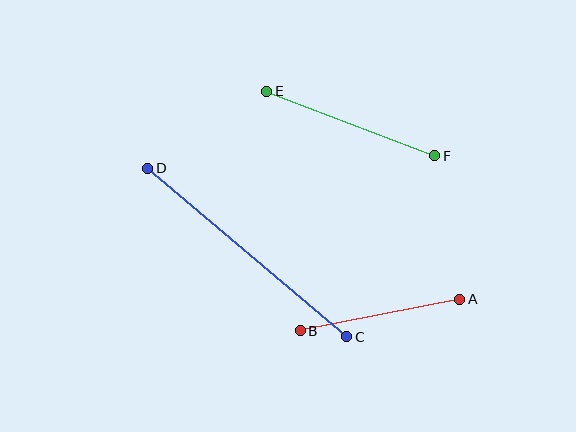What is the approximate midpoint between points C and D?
The midpoint is at approximately (247, 252) pixels.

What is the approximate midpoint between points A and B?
The midpoint is at approximately (380, 315) pixels.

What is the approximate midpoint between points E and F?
The midpoint is at approximately (351, 123) pixels.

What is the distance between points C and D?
The distance is approximately 261 pixels.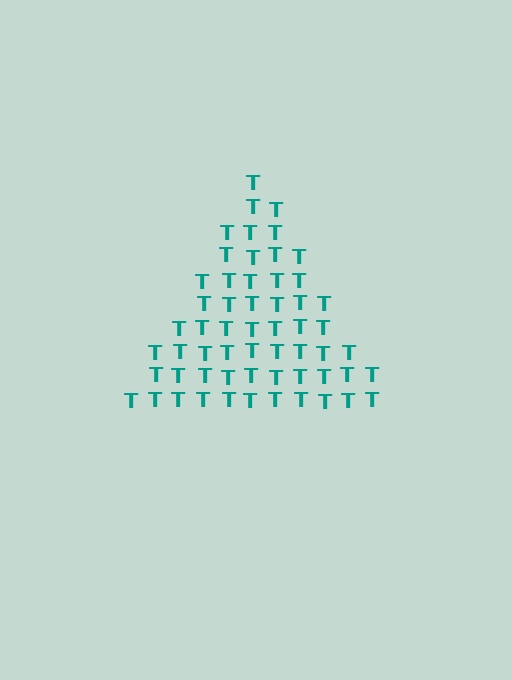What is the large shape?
The large shape is a triangle.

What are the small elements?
The small elements are letter T's.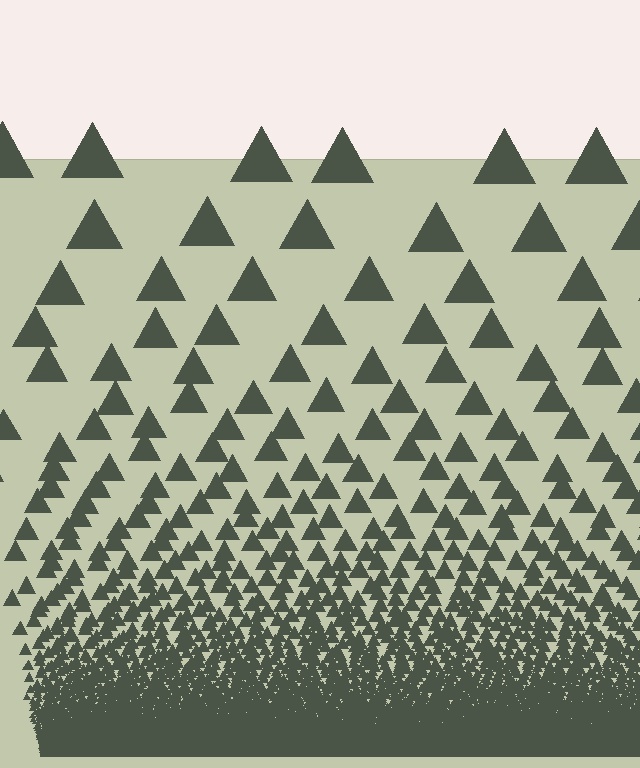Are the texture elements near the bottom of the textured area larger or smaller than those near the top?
Smaller. The gradient is inverted — elements near the bottom are smaller and denser.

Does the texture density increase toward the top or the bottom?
Density increases toward the bottom.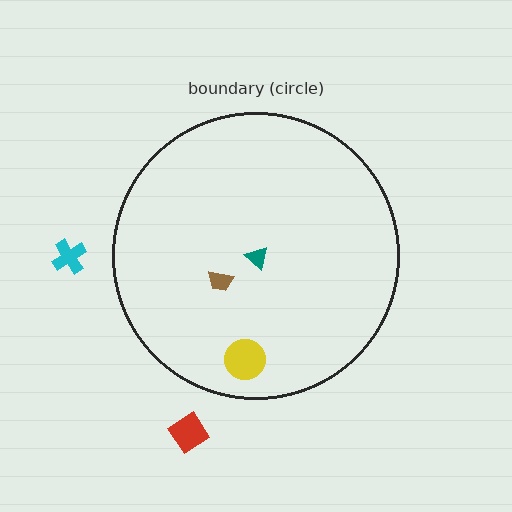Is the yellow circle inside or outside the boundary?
Inside.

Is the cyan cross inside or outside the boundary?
Outside.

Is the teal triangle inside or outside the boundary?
Inside.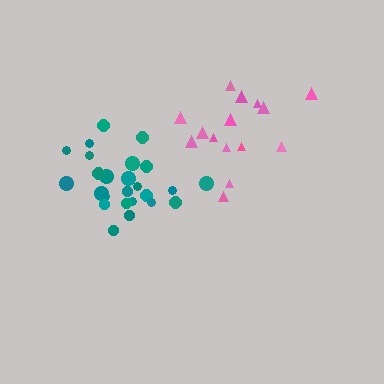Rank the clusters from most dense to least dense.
teal, pink.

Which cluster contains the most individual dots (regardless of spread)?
Teal (25).